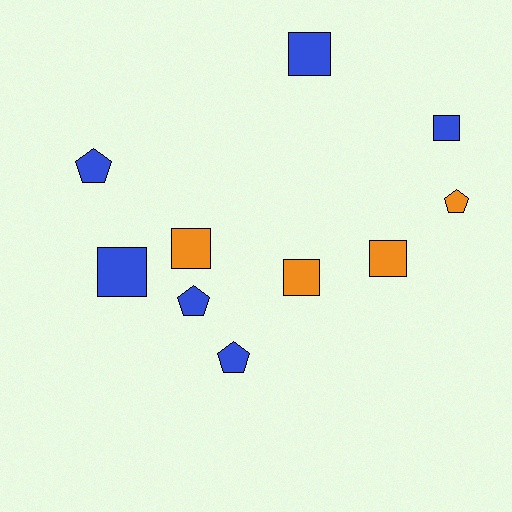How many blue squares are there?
There are 3 blue squares.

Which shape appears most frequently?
Square, with 6 objects.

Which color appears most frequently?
Blue, with 6 objects.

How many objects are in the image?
There are 10 objects.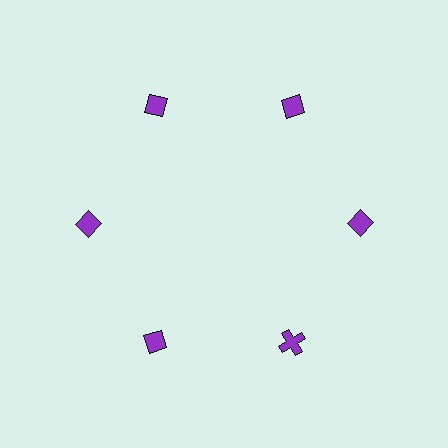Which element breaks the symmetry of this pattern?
The purple cross at roughly the 5 o'clock position breaks the symmetry. All other shapes are purple diamonds.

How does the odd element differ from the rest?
It has a different shape: cross instead of diamond.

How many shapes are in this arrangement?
There are 6 shapes arranged in a ring pattern.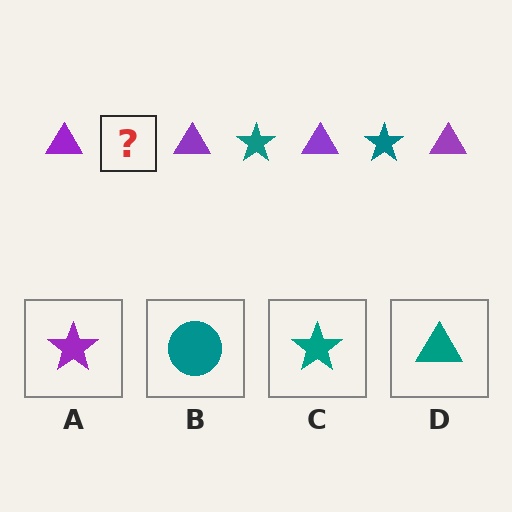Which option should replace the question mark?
Option C.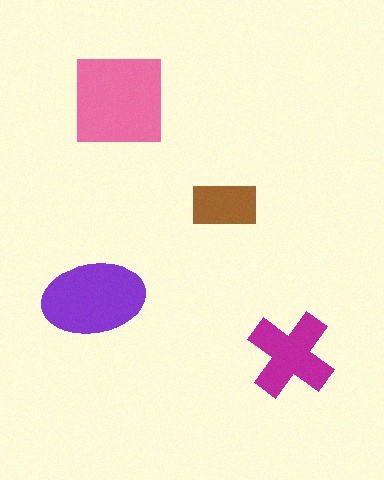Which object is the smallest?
The brown rectangle.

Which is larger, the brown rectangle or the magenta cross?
The magenta cross.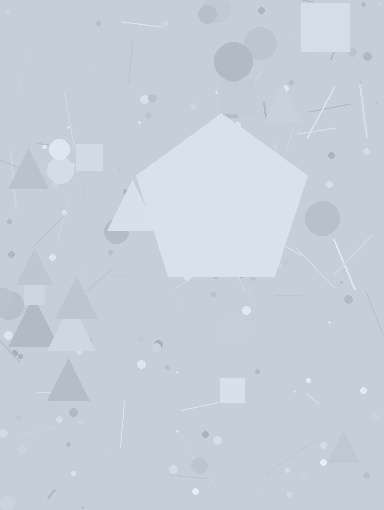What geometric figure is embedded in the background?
A pentagon is embedded in the background.